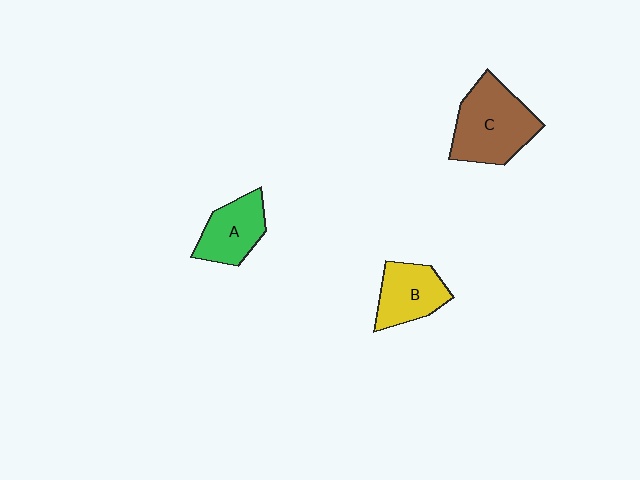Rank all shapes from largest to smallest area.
From largest to smallest: C (brown), B (yellow), A (green).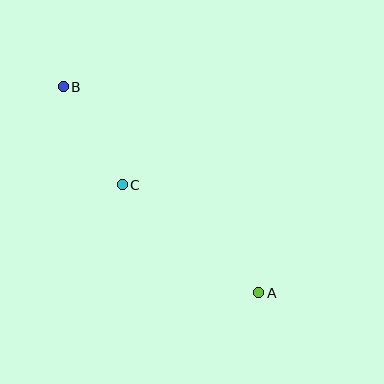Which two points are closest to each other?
Points B and C are closest to each other.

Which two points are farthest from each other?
Points A and B are farthest from each other.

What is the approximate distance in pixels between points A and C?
The distance between A and C is approximately 174 pixels.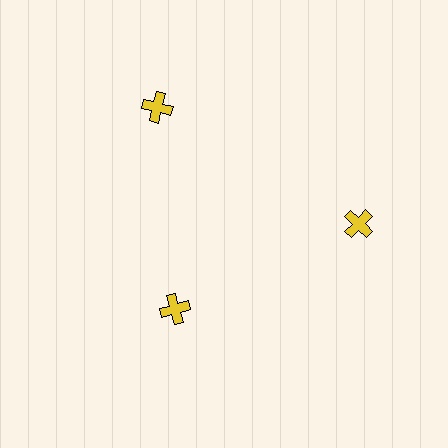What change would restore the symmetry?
The symmetry would be restored by moving it outward, back onto the ring so that all 3 crosses sit at equal angles and equal distance from the center.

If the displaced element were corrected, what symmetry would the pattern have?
It would have 3-fold rotational symmetry — the pattern would map onto itself every 120 degrees.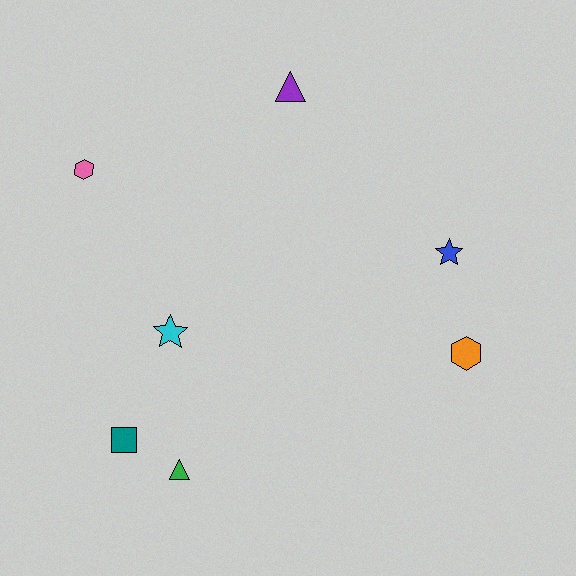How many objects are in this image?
There are 7 objects.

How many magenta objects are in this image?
There are no magenta objects.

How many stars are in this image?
There are 2 stars.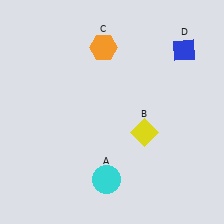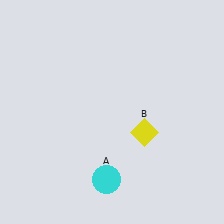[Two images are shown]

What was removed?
The blue diamond (D), the orange hexagon (C) were removed in Image 2.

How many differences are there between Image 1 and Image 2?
There are 2 differences between the two images.